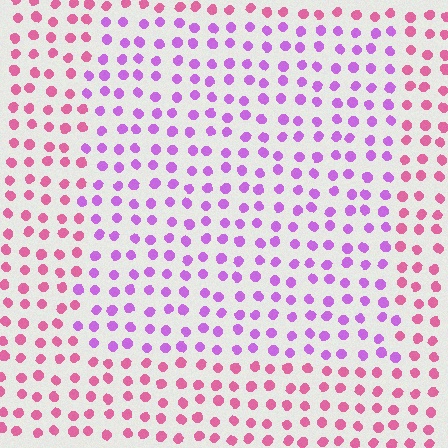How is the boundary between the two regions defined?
The boundary is defined purely by a slight shift in hue (about 44 degrees). Spacing, size, and orientation are identical on both sides.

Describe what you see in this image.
The image is filled with small pink elements in a uniform arrangement. A rectangle-shaped region is visible where the elements are tinted to a slightly different hue, forming a subtle color boundary.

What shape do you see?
I see a rectangle.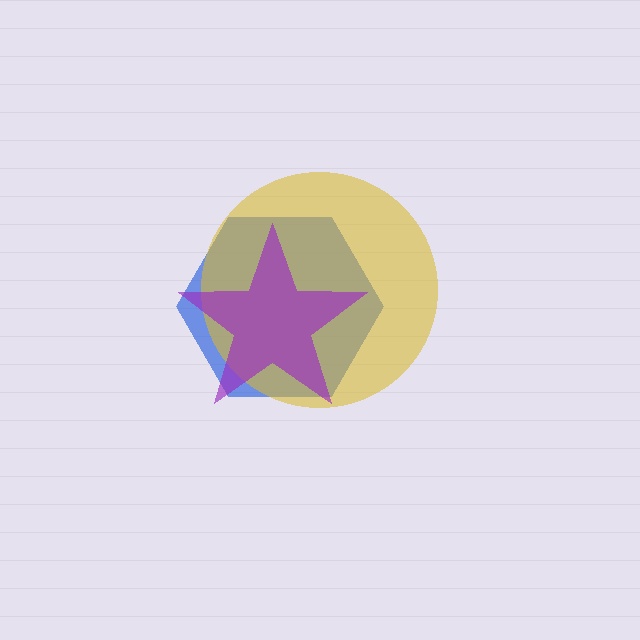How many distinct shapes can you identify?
There are 3 distinct shapes: a blue hexagon, a yellow circle, a purple star.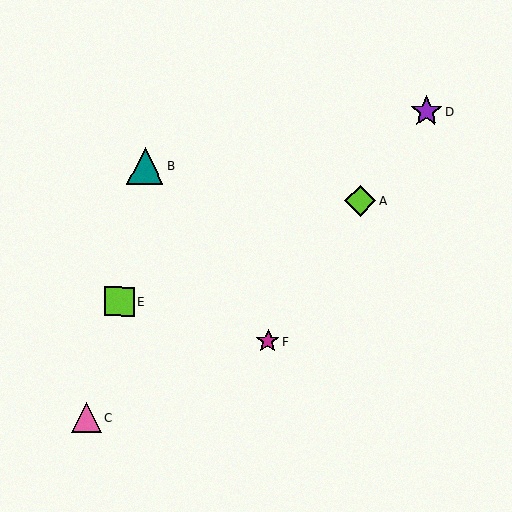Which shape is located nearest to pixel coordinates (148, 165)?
The teal triangle (labeled B) at (145, 166) is nearest to that location.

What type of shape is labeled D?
Shape D is a purple star.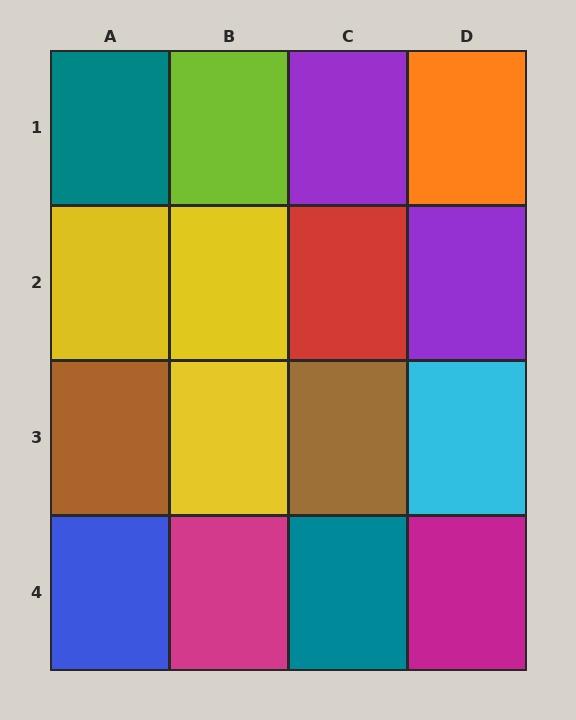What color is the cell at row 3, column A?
Brown.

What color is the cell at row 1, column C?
Purple.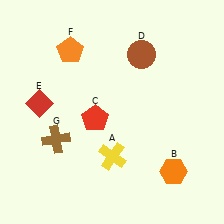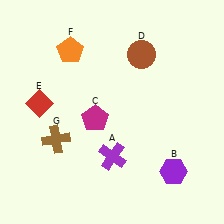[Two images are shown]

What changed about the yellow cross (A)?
In Image 1, A is yellow. In Image 2, it changed to purple.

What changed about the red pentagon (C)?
In Image 1, C is red. In Image 2, it changed to magenta.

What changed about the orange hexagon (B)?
In Image 1, B is orange. In Image 2, it changed to purple.